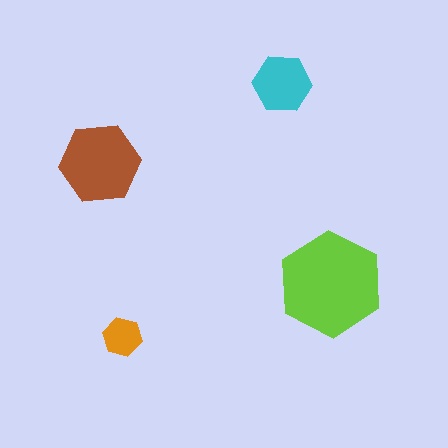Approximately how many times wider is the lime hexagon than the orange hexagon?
About 2.5 times wider.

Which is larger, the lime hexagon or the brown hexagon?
The lime one.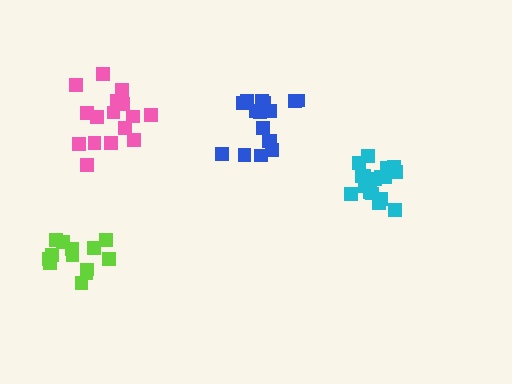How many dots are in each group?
Group 1: 17 dots, Group 2: 16 dots, Group 3: 13 dots, Group 4: 16 dots (62 total).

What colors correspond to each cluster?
The clusters are colored: cyan, pink, lime, blue.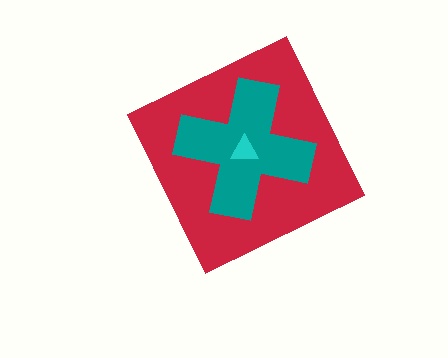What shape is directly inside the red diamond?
The teal cross.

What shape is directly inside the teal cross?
The cyan triangle.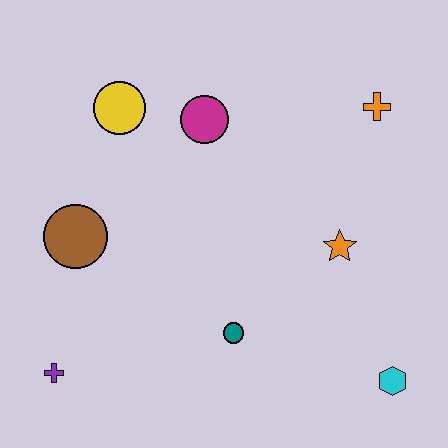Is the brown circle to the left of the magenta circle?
Yes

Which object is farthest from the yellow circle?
The cyan hexagon is farthest from the yellow circle.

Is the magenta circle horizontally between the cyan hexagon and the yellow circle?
Yes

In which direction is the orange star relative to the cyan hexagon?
The orange star is above the cyan hexagon.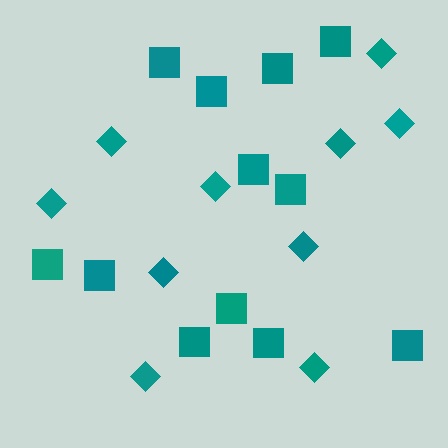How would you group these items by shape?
There are 2 groups: one group of diamonds (10) and one group of squares (12).